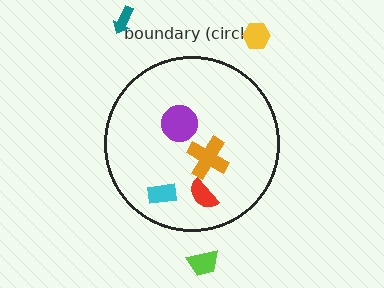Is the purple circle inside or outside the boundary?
Inside.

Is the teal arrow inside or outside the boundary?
Outside.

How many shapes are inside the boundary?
4 inside, 3 outside.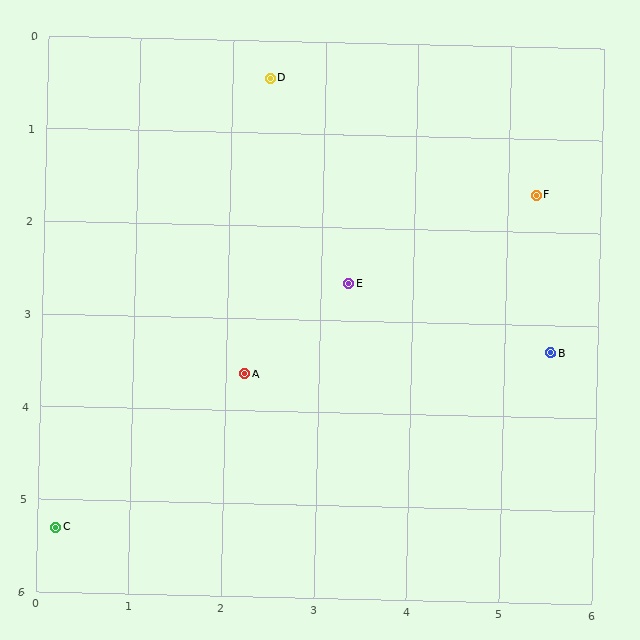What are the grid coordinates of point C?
Point C is at approximately (0.2, 5.3).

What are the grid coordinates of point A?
Point A is at approximately (2.2, 3.6).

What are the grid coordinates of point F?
Point F is at approximately (5.3, 1.6).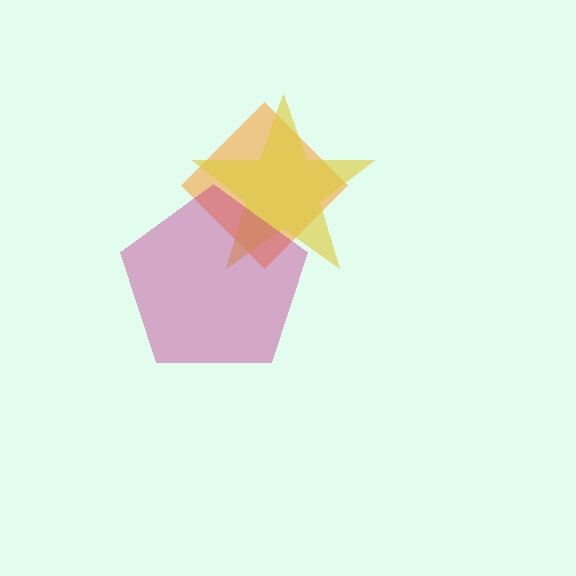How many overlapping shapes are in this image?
There are 3 overlapping shapes in the image.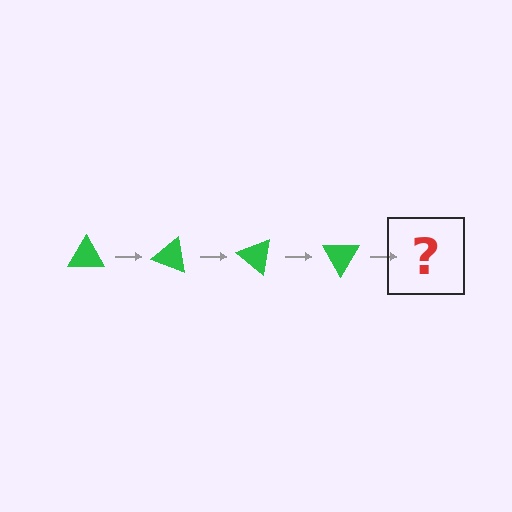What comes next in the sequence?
The next element should be a green triangle rotated 80 degrees.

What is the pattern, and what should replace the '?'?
The pattern is that the triangle rotates 20 degrees each step. The '?' should be a green triangle rotated 80 degrees.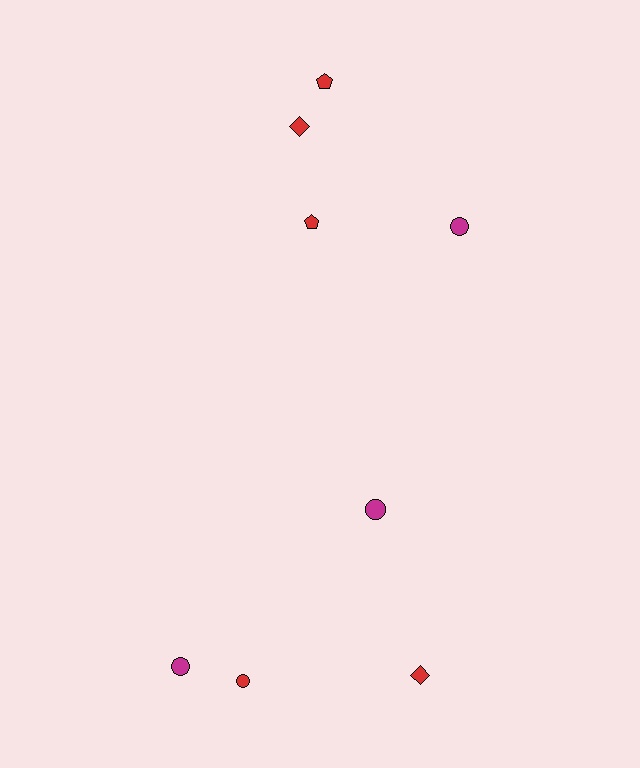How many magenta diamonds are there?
There are no magenta diamonds.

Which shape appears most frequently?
Circle, with 4 objects.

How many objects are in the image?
There are 8 objects.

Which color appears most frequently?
Red, with 5 objects.